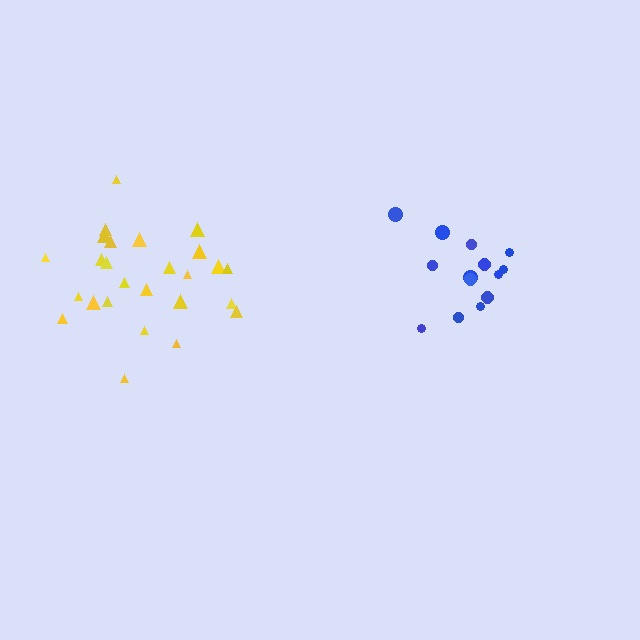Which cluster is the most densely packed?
Blue.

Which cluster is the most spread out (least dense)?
Yellow.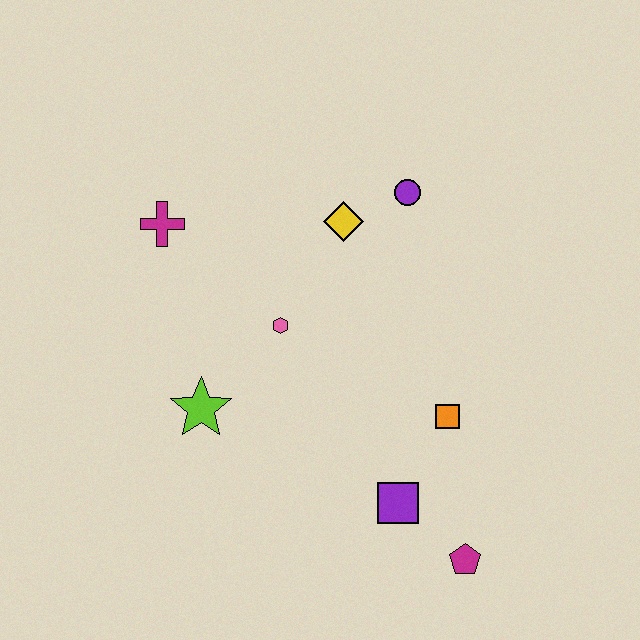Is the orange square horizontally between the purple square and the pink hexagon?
No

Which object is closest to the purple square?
The magenta pentagon is closest to the purple square.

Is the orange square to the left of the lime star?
No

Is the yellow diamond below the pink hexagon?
No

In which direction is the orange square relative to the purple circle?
The orange square is below the purple circle.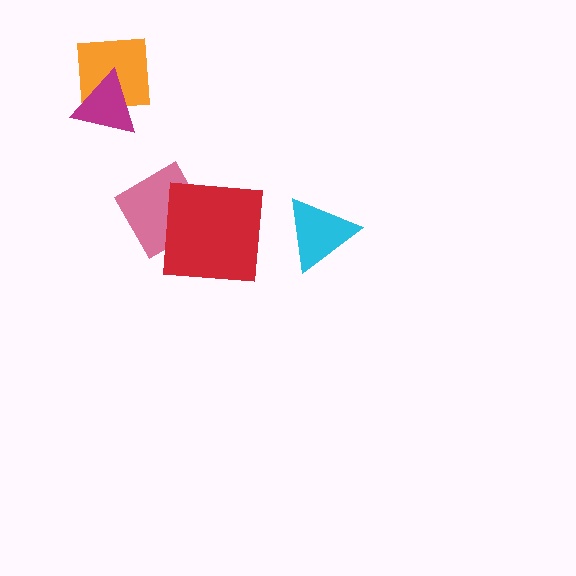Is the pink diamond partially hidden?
Yes, it is partially covered by another shape.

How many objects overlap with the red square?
1 object overlaps with the red square.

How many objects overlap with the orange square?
1 object overlaps with the orange square.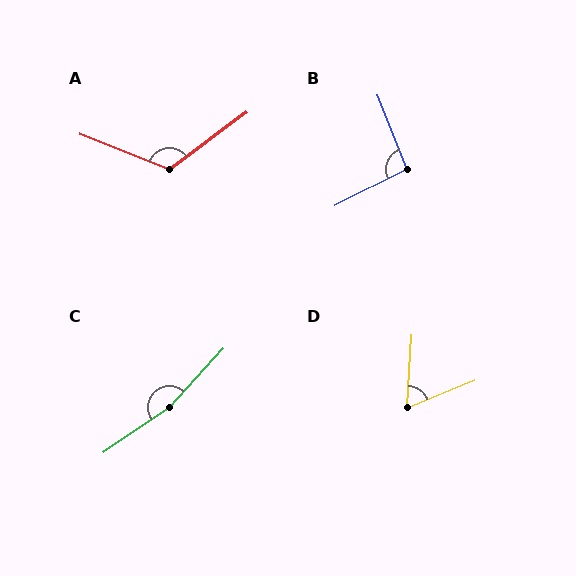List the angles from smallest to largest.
D (65°), B (95°), A (122°), C (167°).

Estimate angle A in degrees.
Approximately 122 degrees.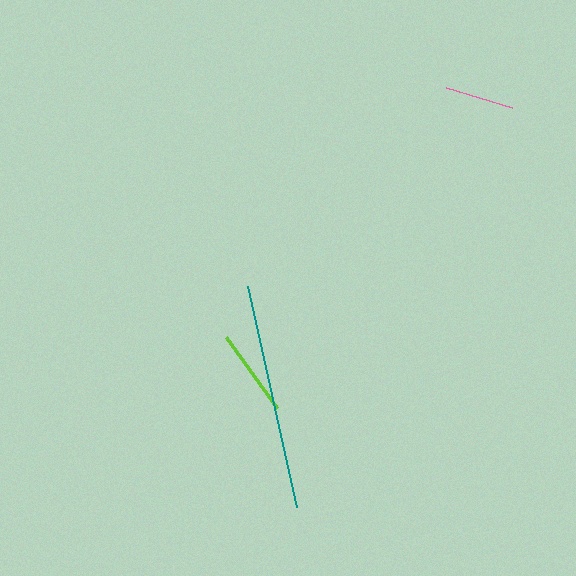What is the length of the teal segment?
The teal segment is approximately 226 pixels long.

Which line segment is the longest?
The teal line is the longest at approximately 226 pixels.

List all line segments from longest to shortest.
From longest to shortest: teal, lime, pink.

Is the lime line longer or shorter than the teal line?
The teal line is longer than the lime line.